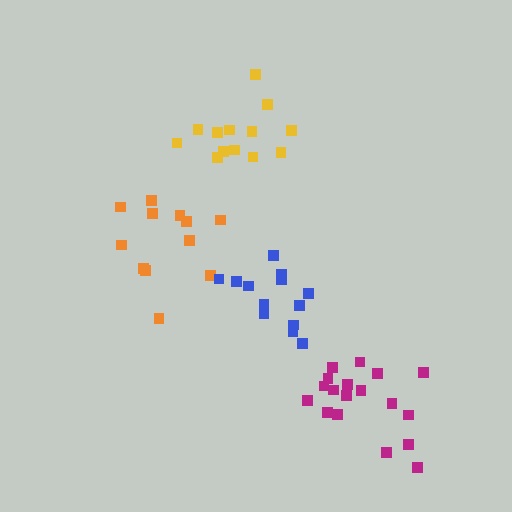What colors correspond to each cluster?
The clusters are colored: yellow, magenta, orange, blue.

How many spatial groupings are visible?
There are 4 spatial groupings.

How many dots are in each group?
Group 1: 13 dots, Group 2: 18 dots, Group 3: 12 dots, Group 4: 13 dots (56 total).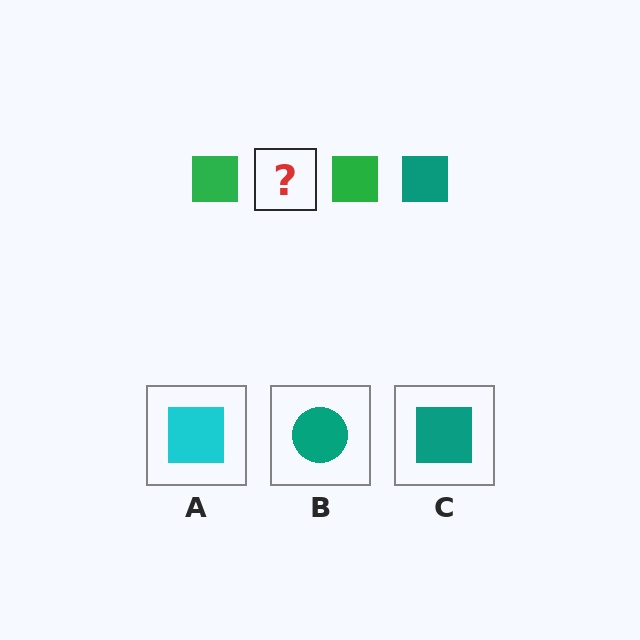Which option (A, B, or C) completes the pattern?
C.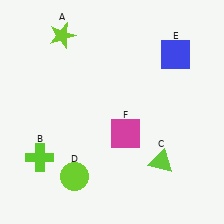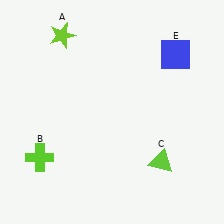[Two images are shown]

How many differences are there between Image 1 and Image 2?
There are 2 differences between the two images.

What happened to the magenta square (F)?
The magenta square (F) was removed in Image 2. It was in the bottom-right area of Image 1.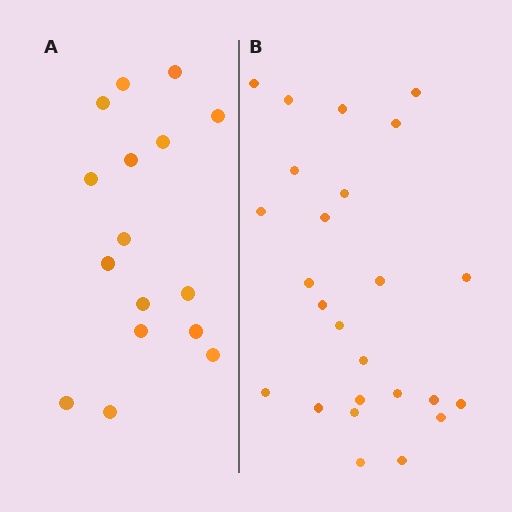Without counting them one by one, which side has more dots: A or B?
Region B (the right region) has more dots.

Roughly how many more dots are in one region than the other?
Region B has roughly 8 or so more dots than region A.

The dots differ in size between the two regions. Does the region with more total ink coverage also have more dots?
No. Region A has more total ink coverage because its dots are larger, but region B actually contains more individual dots. Total area can be misleading — the number of items is what matters here.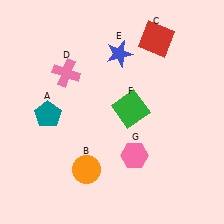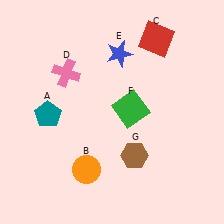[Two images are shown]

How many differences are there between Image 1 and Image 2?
There is 1 difference between the two images.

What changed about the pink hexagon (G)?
In Image 1, G is pink. In Image 2, it changed to brown.